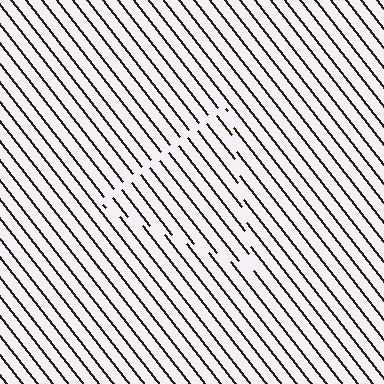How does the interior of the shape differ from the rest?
The interior of the shape contains the same grating, shifted by half a period — the contour is defined by the phase discontinuity where line-ends from the inner and outer gratings abut.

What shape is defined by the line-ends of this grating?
An illusory triangle. The interior of the shape contains the same grating, shifted by half a period — the contour is defined by the phase discontinuity where line-ends from the inner and outer gratings abut.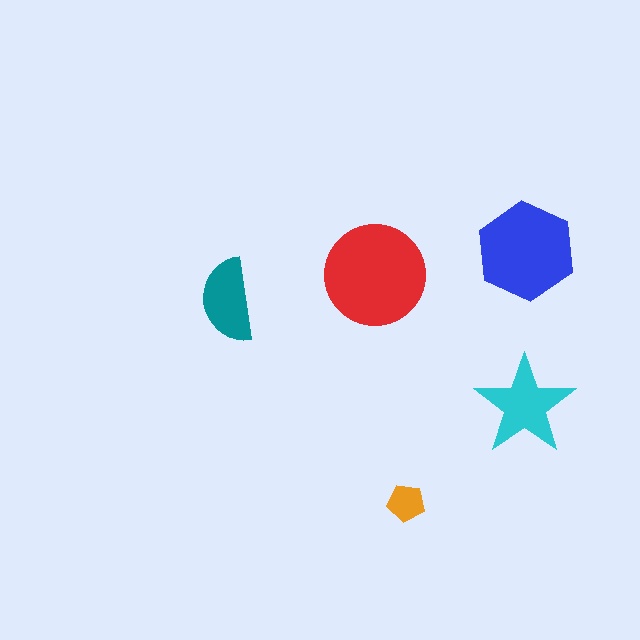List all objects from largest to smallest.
The red circle, the blue hexagon, the cyan star, the teal semicircle, the orange pentagon.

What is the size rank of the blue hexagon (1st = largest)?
2nd.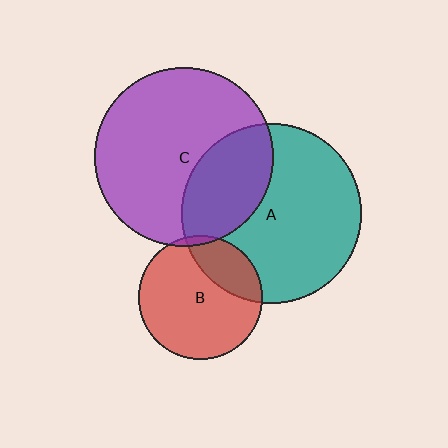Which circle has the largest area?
Circle A (teal).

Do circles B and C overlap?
Yes.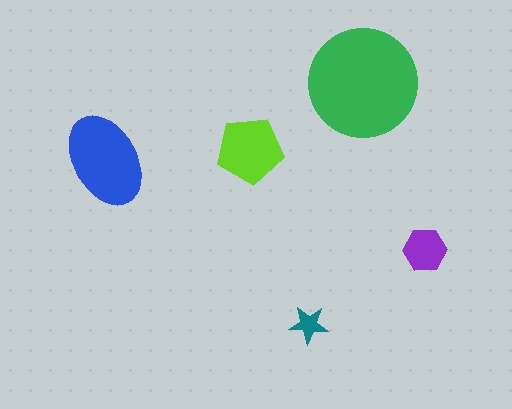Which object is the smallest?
The teal star.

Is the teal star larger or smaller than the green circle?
Smaller.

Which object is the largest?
The green circle.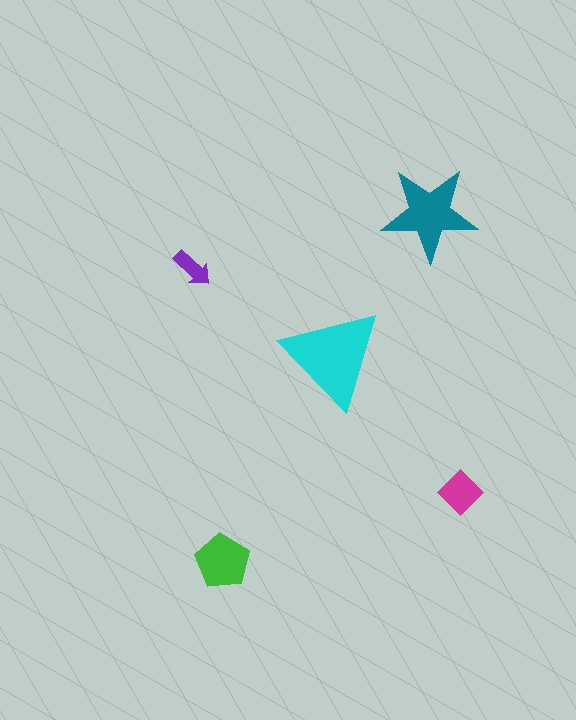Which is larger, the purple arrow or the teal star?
The teal star.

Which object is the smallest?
The purple arrow.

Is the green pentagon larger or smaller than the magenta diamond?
Larger.